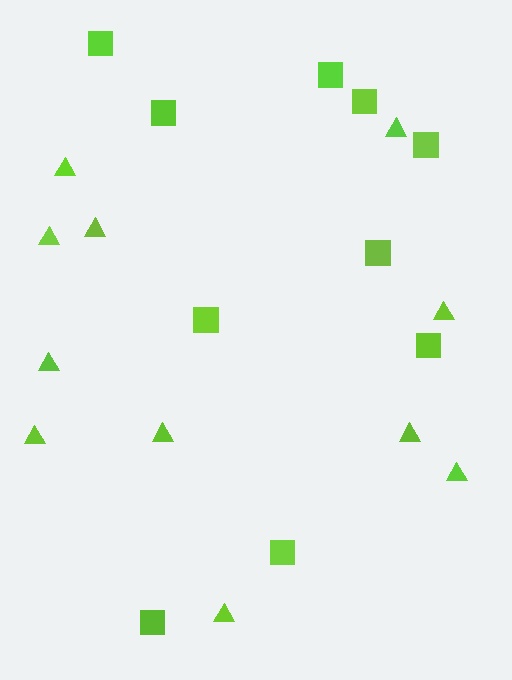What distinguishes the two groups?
There are 2 groups: one group of squares (10) and one group of triangles (11).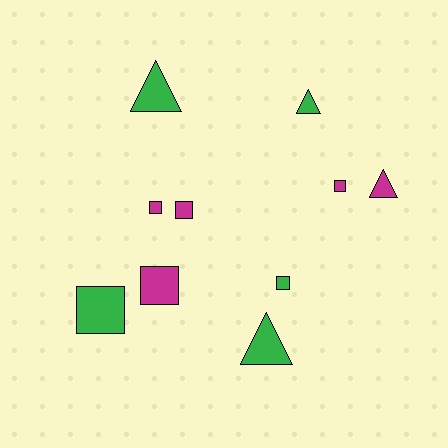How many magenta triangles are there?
There is 1 magenta triangle.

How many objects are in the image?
There are 10 objects.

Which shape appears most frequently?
Square, with 6 objects.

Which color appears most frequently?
Magenta, with 5 objects.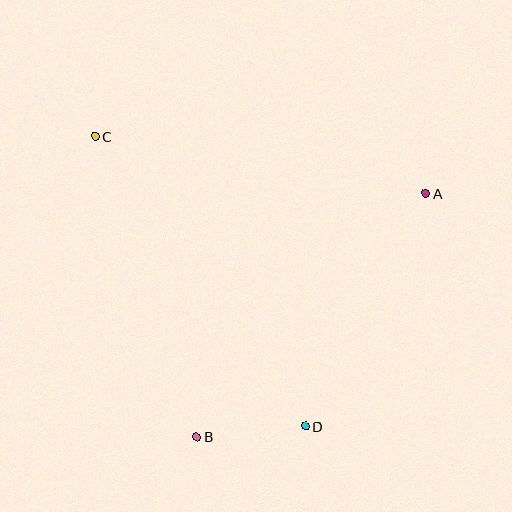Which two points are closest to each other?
Points B and D are closest to each other.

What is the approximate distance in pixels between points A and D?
The distance between A and D is approximately 262 pixels.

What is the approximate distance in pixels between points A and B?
The distance between A and B is approximately 334 pixels.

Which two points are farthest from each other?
Points C and D are farthest from each other.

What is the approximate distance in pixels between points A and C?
The distance between A and C is approximately 335 pixels.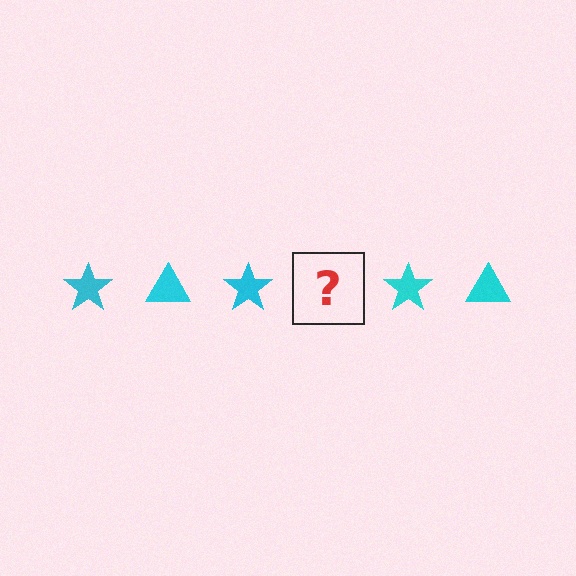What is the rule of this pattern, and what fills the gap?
The rule is that the pattern cycles through star, triangle shapes in cyan. The gap should be filled with a cyan triangle.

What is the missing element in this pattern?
The missing element is a cyan triangle.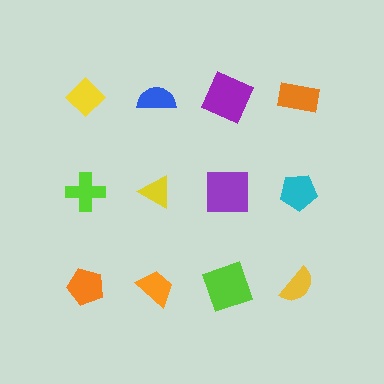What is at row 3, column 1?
An orange pentagon.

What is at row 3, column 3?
A lime square.